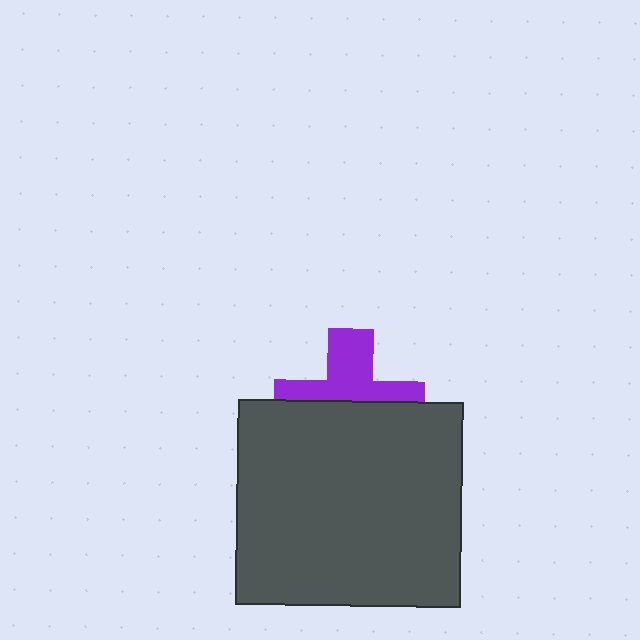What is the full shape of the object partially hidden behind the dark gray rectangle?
The partially hidden object is a purple cross.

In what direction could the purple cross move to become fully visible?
The purple cross could move up. That would shift it out from behind the dark gray rectangle entirely.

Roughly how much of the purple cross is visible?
About half of it is visible (roughly 46%).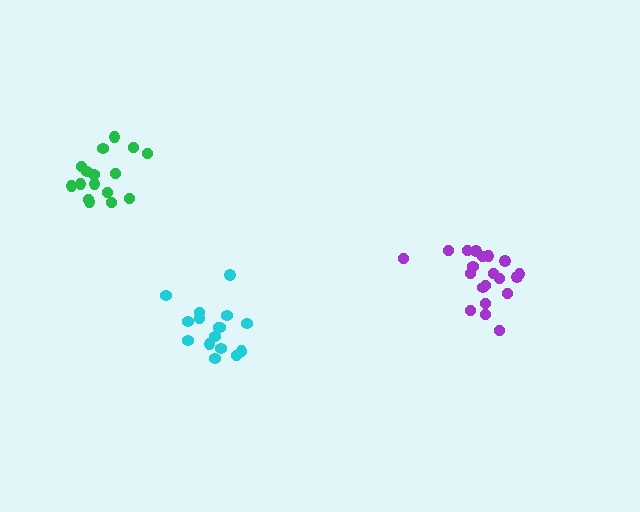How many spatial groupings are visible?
There are 3 spatial groupings.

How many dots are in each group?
Group 1: 17 dots, Group 2: 20 dots, Group 3: 16 dots (53 total).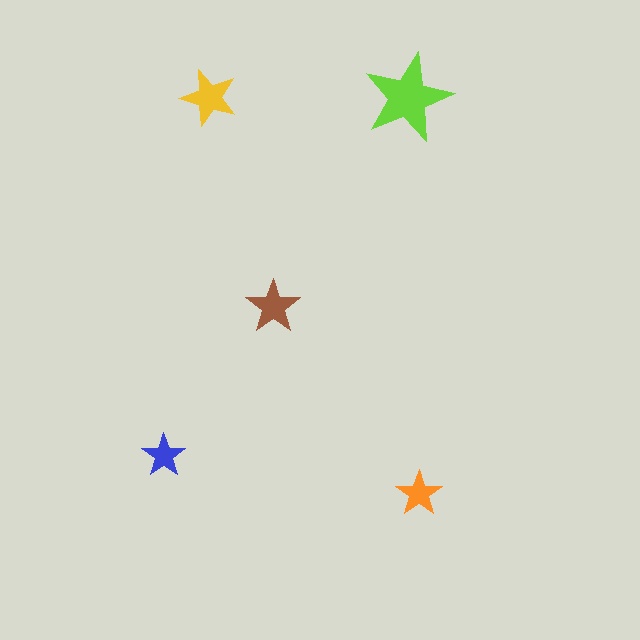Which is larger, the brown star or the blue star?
The brown one.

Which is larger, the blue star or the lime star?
The lime one.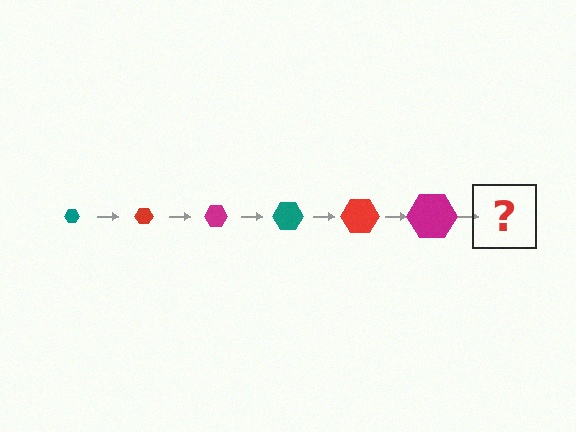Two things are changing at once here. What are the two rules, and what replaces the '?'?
The two rules are that the hexagon grows larger each step and the color cycles through teal, red, and magenta. The '?' should be a teal hexagon, larger than the previous one.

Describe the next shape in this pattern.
It should be a teal hexagon, larger than the previous one.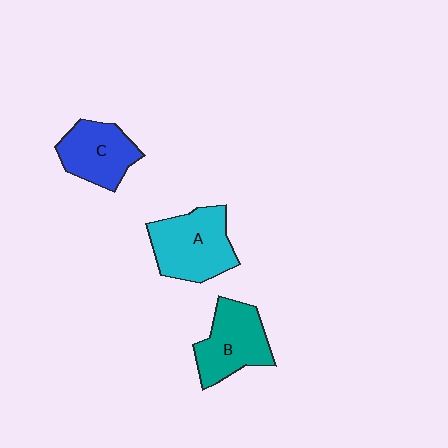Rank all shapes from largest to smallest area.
From largest to smallest: A (cyan), B (teal), C (blue).